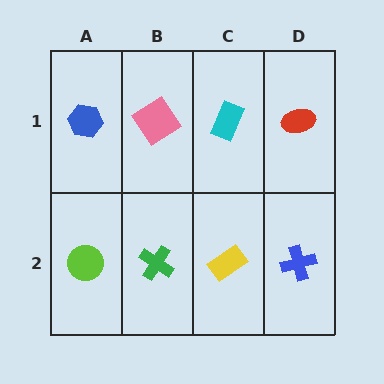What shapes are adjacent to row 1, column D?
A blue cross (row 2, column D), a cyan rectangle (row 1, column C).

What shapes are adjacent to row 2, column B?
A pink diamond (row 1, column B), a lime circle (row 2, column A), a yellow rectangle (row 2, column C).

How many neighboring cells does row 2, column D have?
2.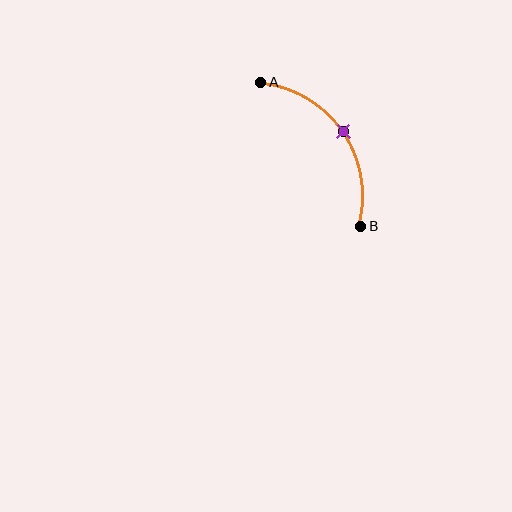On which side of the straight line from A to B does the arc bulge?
The arc bulges above and to the right of the straight line connecting A and B.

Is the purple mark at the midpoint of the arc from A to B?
Yes. The purple mark lies on the arc at equal arc-length from both A and B — it is the arc midpoint.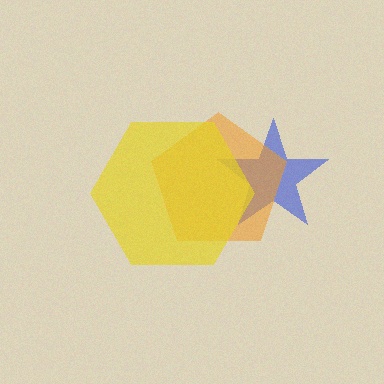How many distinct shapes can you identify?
There are 3 distinct shapes: a blue star, an orange pentagon, a yellow hexagon.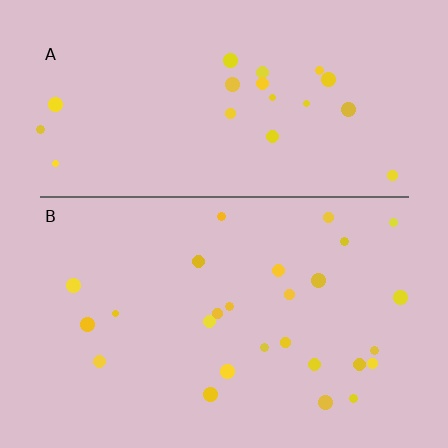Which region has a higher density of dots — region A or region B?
B (the bottom).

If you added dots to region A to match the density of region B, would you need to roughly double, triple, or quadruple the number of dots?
Approximately double.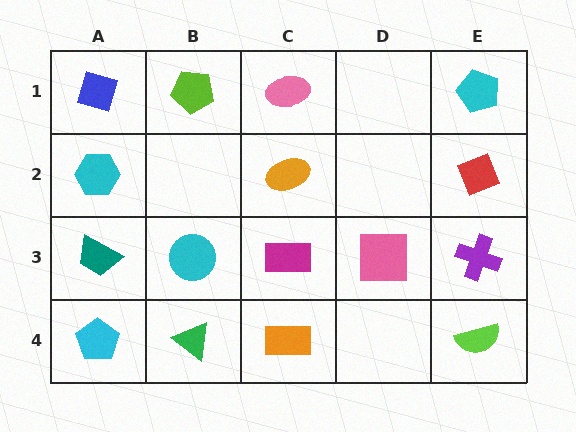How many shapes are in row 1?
4 shapes.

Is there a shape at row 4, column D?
No, that cell is empty.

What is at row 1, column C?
A pink ellipse.